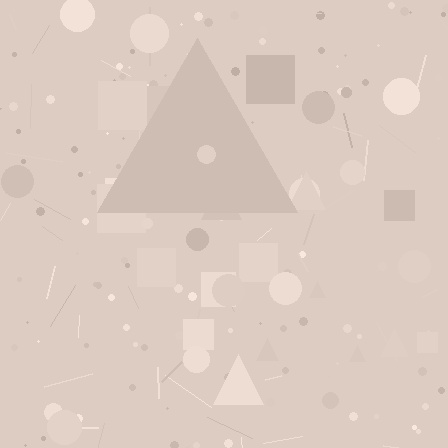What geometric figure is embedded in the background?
A triangle is embedded in the background.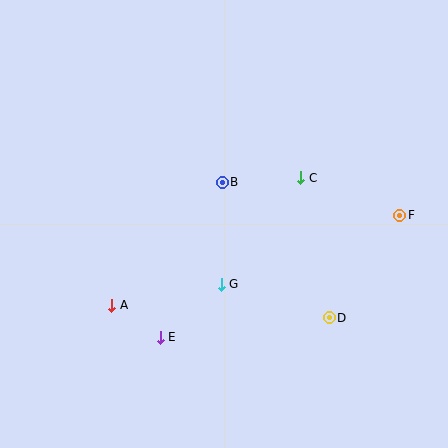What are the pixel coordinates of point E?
Point E is at (160, 337).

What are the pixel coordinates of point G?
Point G is at (221, 284).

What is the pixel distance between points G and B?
The distance between G and B is 102 pixels.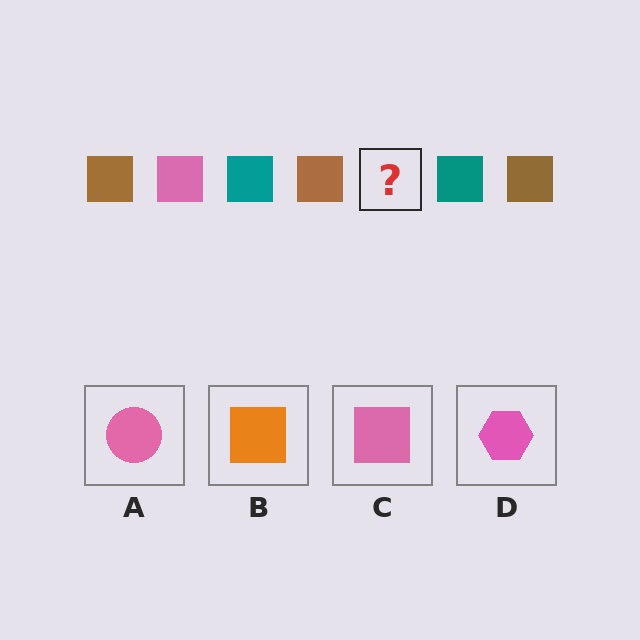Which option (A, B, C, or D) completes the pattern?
C.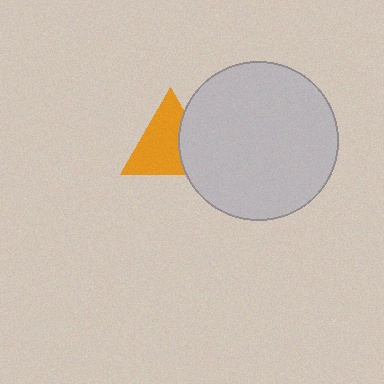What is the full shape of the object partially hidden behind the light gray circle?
The partially hidden object is an orange triangle.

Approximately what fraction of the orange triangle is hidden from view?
Roughly 32% of the orange triangle is hidden behind the light gray circle.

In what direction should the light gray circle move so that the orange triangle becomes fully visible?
The light gray circle should move right. That is the shortest direction to clear the overlap and leave the orange triangle fully visible.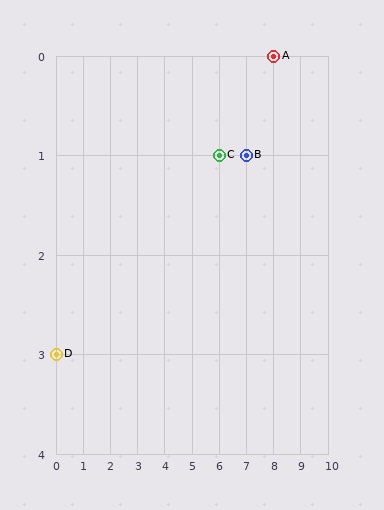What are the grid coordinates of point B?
Point B is at grid coordinates (7, 1).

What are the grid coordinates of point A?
Point A is at grid coordinates (8, 0).